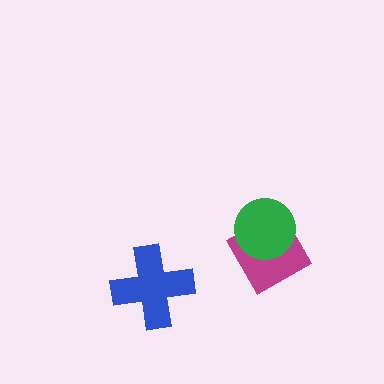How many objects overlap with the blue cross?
0 objects overlap with the blue cross.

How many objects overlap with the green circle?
1 object overlaps with the green circle.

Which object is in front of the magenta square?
The green circle is in front of the magenta square.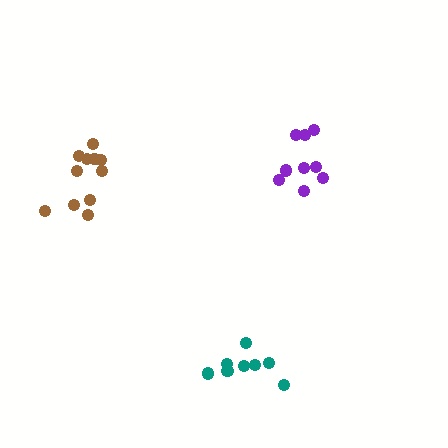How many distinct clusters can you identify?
There are 3 distinct clusters.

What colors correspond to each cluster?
The clusters are colored: teal, purple, brown.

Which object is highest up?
The purple cluster is topmost.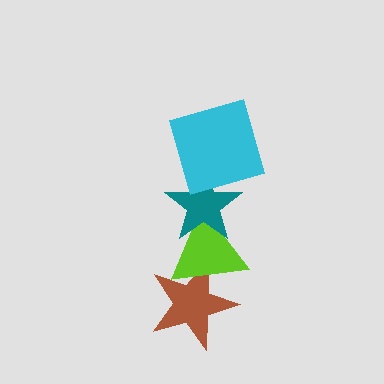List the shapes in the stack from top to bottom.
From top to bottom: the cyan square, the teal star, the lime triangle, the brown star.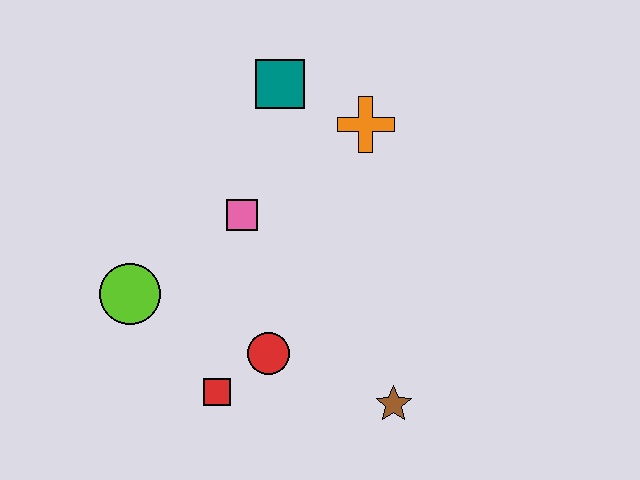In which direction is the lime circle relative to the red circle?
The lime circle is to the left of the red circle.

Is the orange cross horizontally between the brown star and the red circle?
Yes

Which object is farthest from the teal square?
The brown star is farthest from the teal square.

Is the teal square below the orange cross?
No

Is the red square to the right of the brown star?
No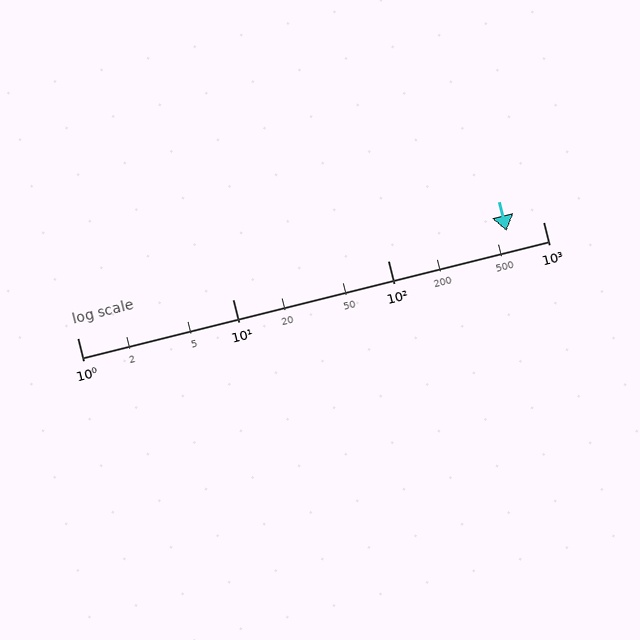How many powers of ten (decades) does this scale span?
The scale spans 3 decades, from 1 to 1000.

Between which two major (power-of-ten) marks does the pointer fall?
The pointer is between 100 and 1000.